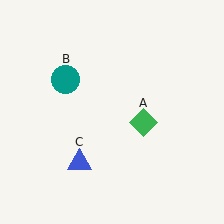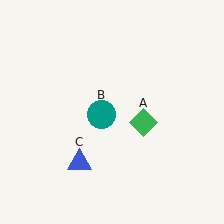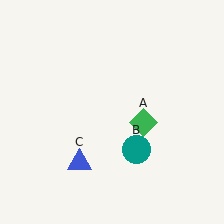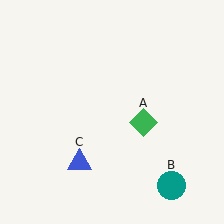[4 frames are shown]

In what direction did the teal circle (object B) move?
The teal circle (object B) moved down and to the right.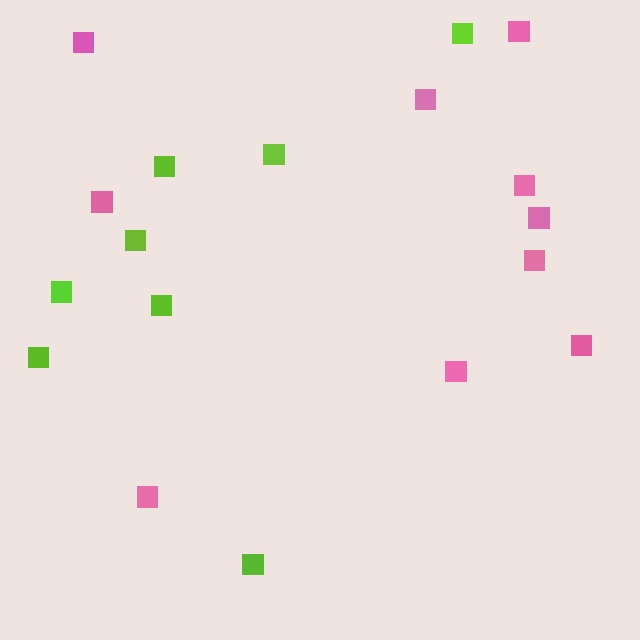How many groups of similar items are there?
There are 2 groups: one group of lime squares (8) and one group of pink squares (10).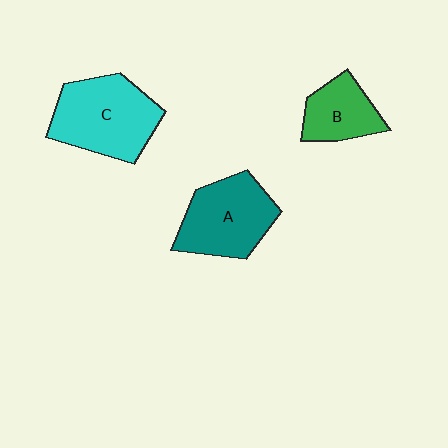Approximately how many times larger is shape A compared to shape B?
Approximately 1.6 times.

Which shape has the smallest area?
Shape B (green).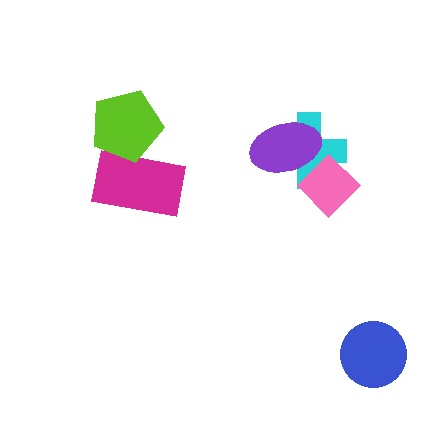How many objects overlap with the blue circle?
0 objects overlap with the blue circle.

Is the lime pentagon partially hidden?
No, no other shape covers it.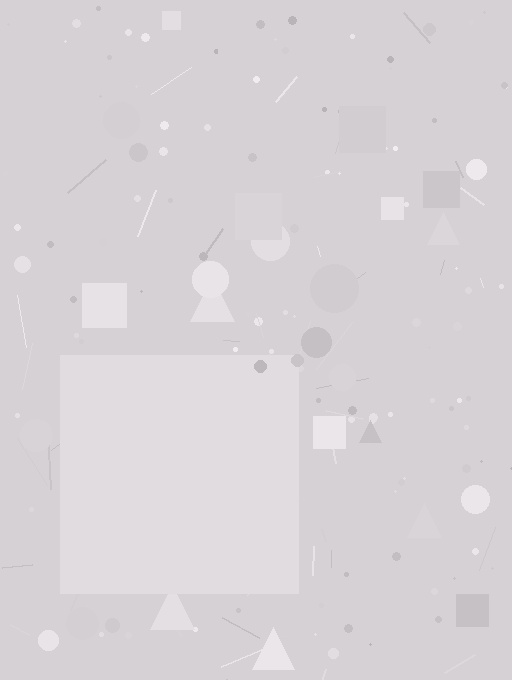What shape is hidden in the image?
A square is hidden in the image.